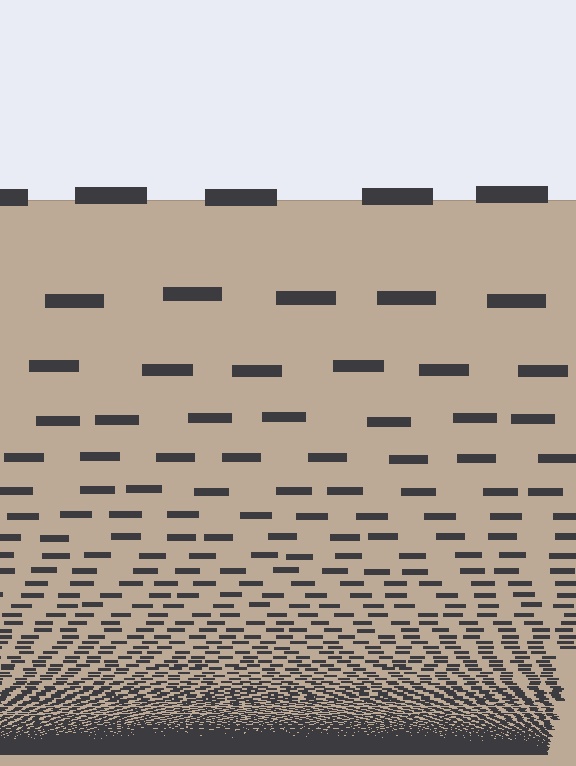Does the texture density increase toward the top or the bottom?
Density increases toward the bottom.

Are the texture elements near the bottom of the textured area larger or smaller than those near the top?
Smaller. The gradient is inverted — elements near the bottom are smaller and denser.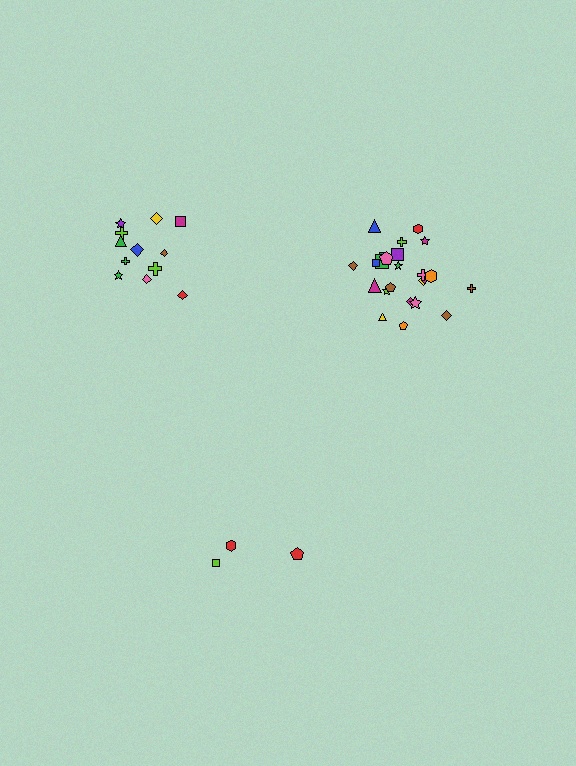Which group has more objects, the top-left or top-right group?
The top-right group.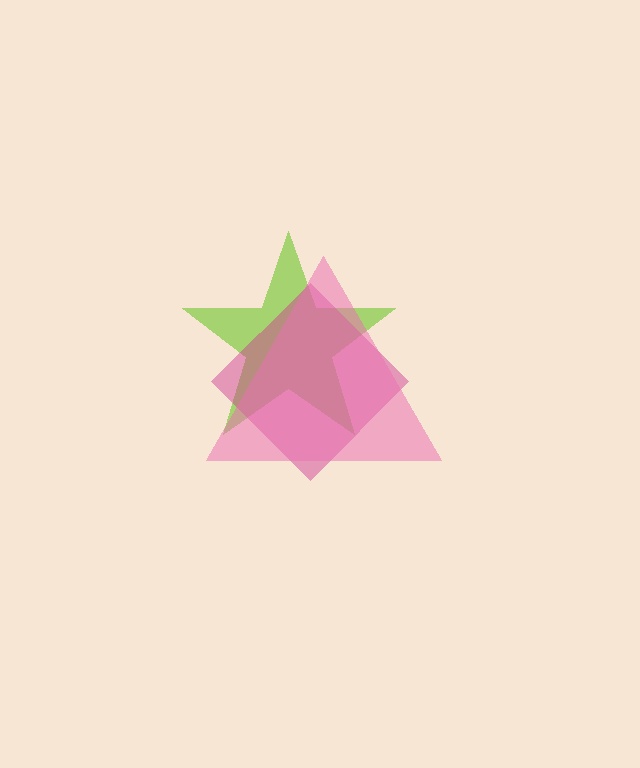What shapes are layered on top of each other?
The layered shapes are: a lime star, a magenta diamond, a pink triangle.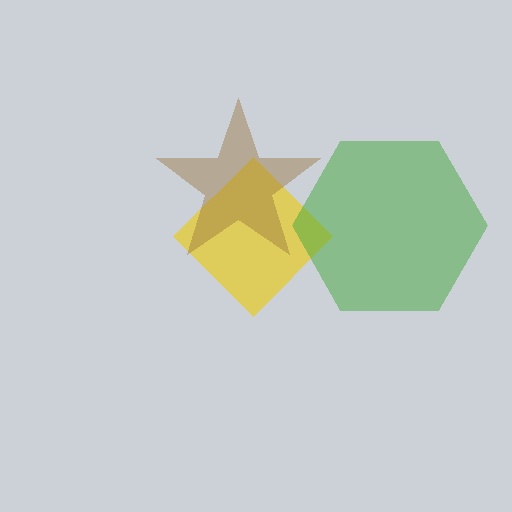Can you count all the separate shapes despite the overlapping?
Yes, there are 3 separate shapes.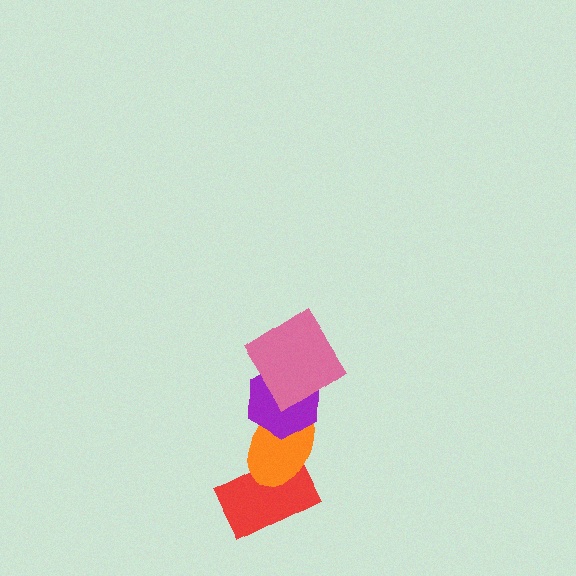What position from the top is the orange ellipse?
The orange ellipse is 3rd from the top.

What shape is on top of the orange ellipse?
The purple hexagon is on top of the orange ellipse.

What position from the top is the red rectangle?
The red rectangle is 4th from the top.